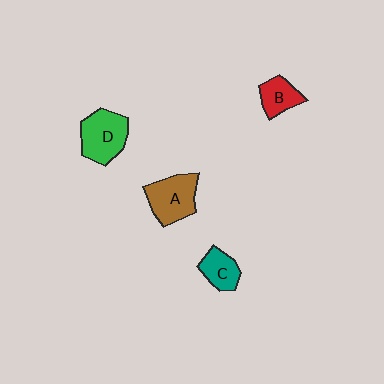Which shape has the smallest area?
Shape B (red).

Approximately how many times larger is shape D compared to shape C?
Approximately 1.6 times.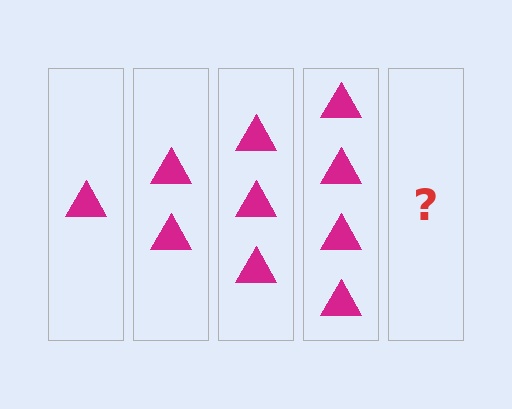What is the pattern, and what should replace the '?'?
The pattern is that each step adds one more triangle. The '?' should be 5 triangles.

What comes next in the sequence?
The next element should be 5 triangles.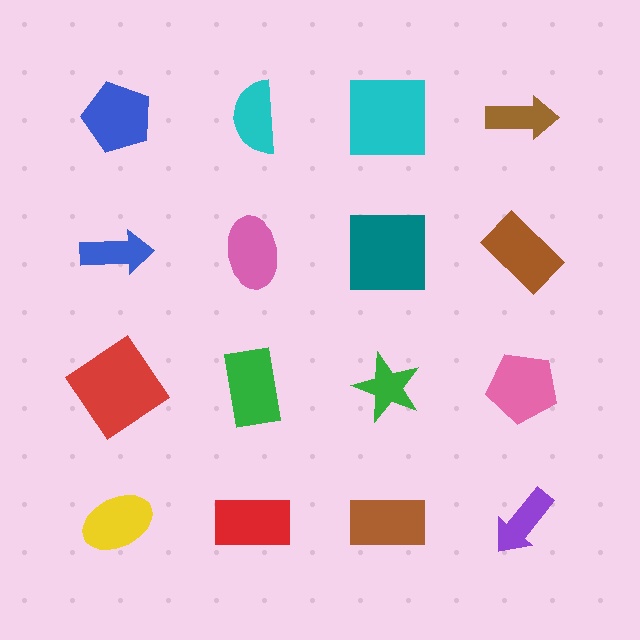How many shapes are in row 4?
4 shapes.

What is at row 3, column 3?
A green star.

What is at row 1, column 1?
A blue pentagon.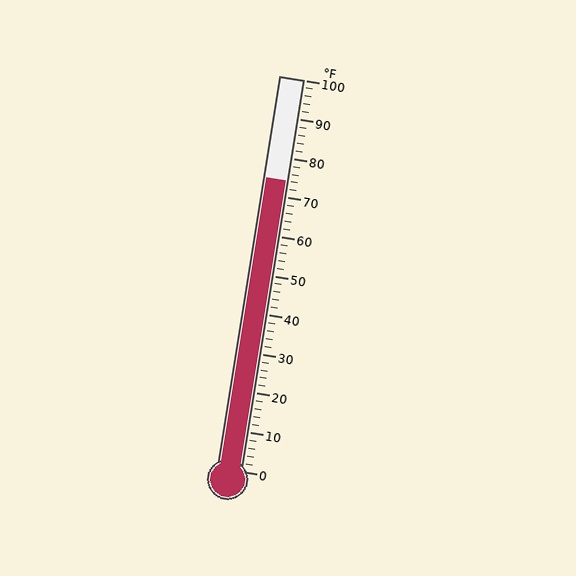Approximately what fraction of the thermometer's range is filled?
The thermometer is filled to approximately 75% of its range.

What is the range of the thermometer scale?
The thermometer scale ranges from 0°F to 100°F.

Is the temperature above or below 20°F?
The temperature is above 20°F.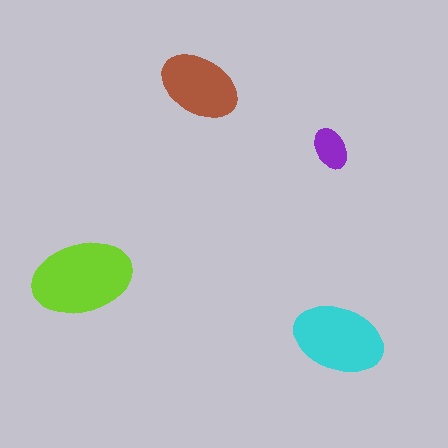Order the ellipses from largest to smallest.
the lime one, the cyan one, the brown one, the purple one.